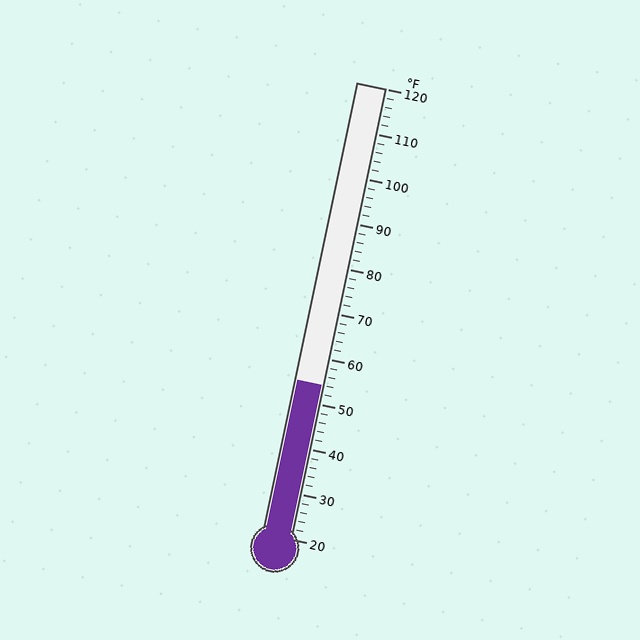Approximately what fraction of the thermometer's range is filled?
The thermometer is filled to approximately 35% of its range.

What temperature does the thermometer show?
The thermometer shows approximately 54°F.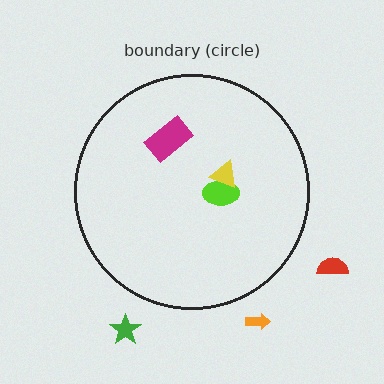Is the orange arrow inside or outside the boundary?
Outside.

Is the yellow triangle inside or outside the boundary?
Inside.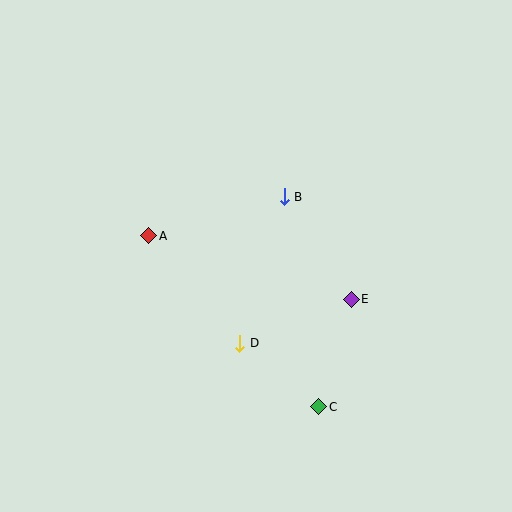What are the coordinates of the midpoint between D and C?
The midpoint between D and C is at (279, 375).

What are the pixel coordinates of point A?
Point A is at (149, 236).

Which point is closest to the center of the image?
Point B at (284, 197) is closest to the center.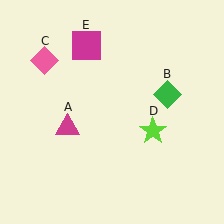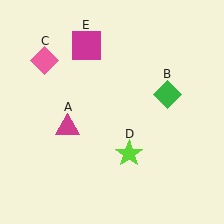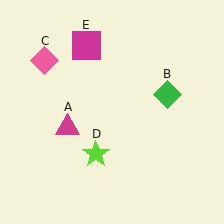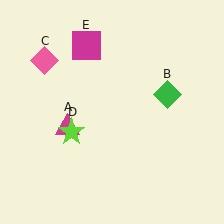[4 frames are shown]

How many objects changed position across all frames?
1 object changed position: lime star (object D).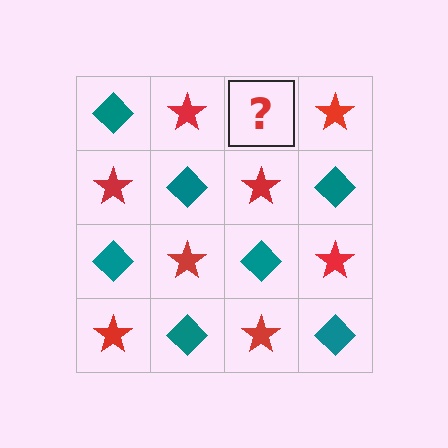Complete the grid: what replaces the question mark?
The question mark should be replaced with a teal diamond.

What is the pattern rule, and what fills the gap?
The rule is that it alternates teal diamond and red star in a checkerboard pattern. The gap should be filled with a teal diamond.